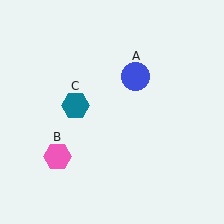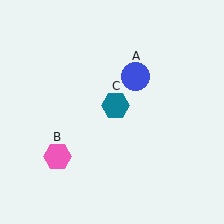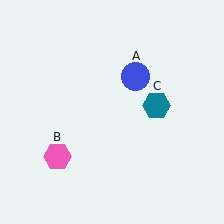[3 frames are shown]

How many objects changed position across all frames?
1 object changed position: teal hexagon (object C).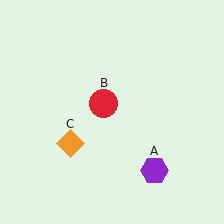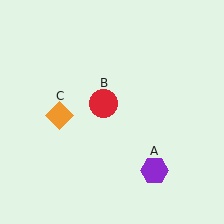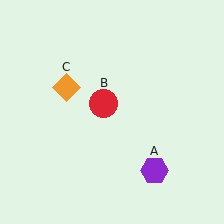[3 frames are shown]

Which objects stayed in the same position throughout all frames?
Purple hexagon (object A) and red circle (object B) remained stationary.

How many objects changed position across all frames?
1 object changed position: orange diamond (object C).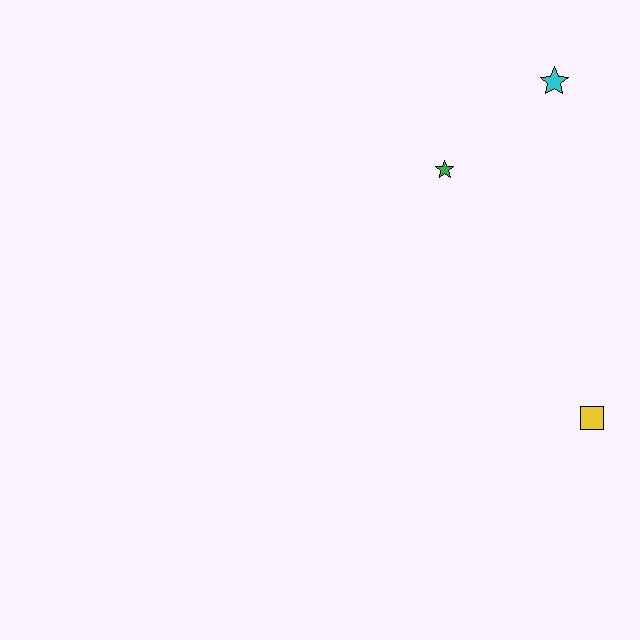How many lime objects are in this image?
There are no lime objects.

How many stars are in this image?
There are 2 stars.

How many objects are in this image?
There are 3 objects.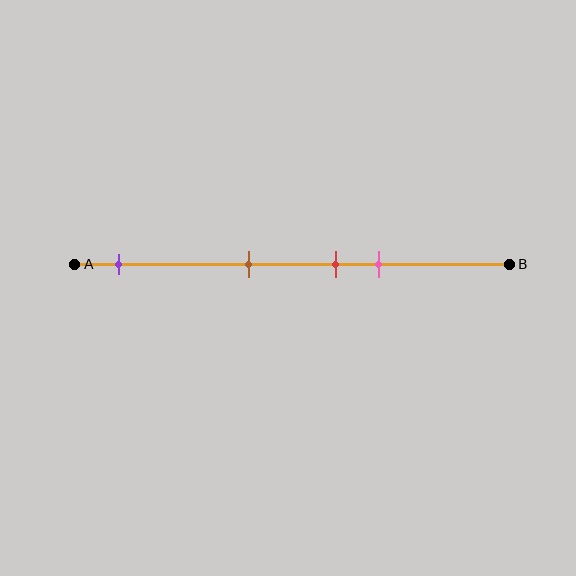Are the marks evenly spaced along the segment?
No, the marks are not evenly spaced.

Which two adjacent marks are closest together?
The red and pink marks are the closest adjacent pair.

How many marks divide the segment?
There are 4 marks dividing the segment.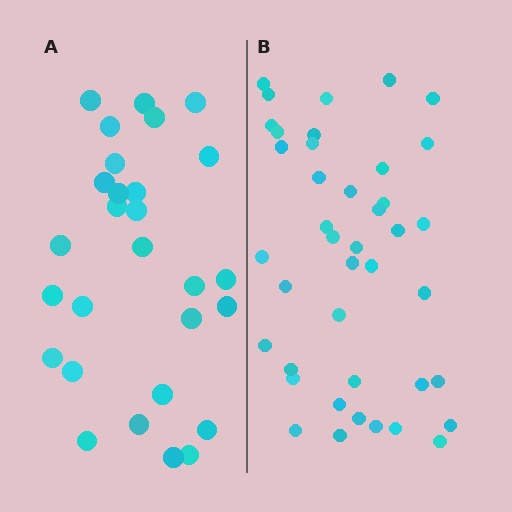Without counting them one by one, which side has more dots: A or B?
Region B (the right region) has more dots.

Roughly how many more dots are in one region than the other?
Region B has approximately 15 more dots than region A.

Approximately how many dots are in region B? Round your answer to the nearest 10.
About 40 dots. (The exact count is 41, which rounds to 40.)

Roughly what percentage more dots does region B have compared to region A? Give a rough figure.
About 45% more.